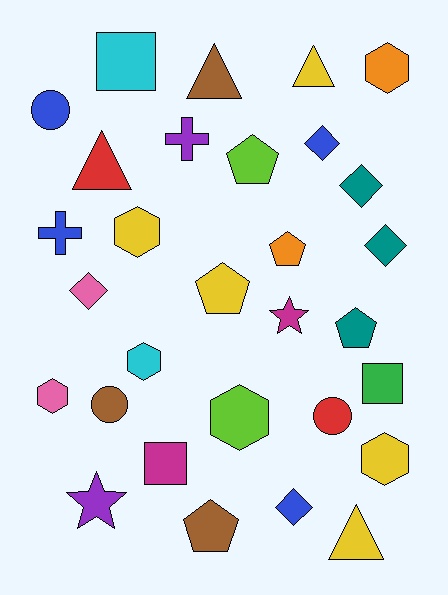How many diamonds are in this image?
There are 5 diamonds.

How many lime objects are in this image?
There are 2 lime objects.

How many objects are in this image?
There are 30 objects.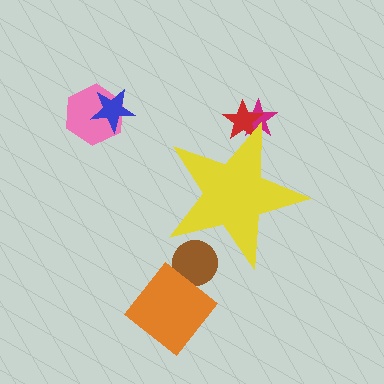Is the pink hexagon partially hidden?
No, the pink hexagon is fully visible.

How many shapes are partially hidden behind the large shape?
3 shapes are partially hidden.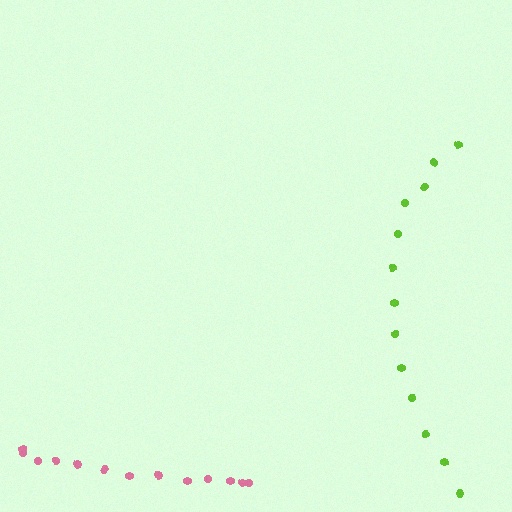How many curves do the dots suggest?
There are 2 distinct paths.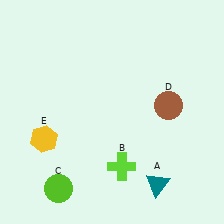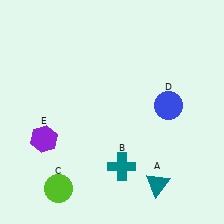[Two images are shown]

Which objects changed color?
B changed from lime to teal. D changed from brown to blue. E changed from yellow to purple.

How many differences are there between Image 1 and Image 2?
There are 3 differences between the two images.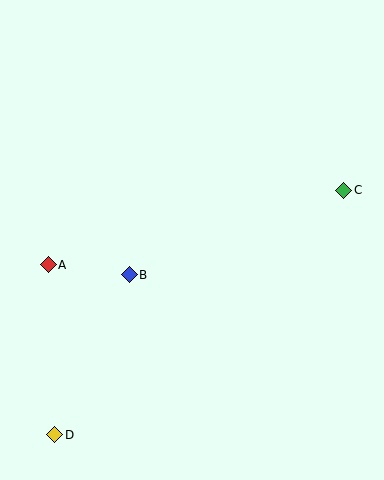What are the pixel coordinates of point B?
Point B is at (129, 275).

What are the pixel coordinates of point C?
Point C is at (344, 190).